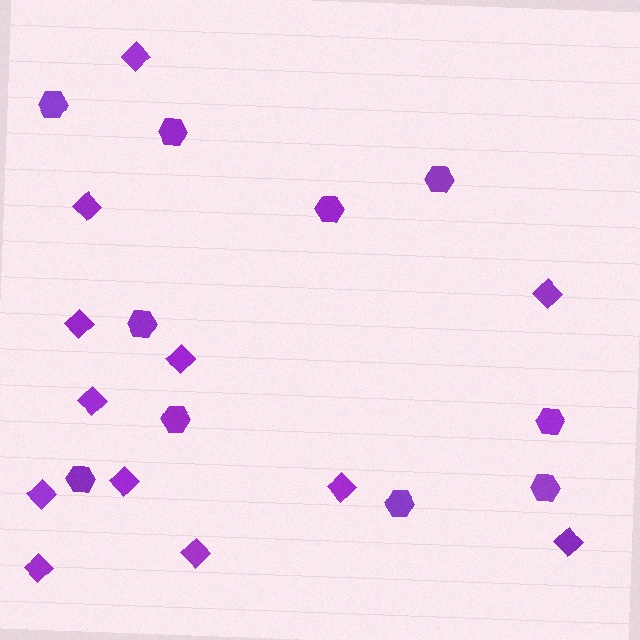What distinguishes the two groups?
There are 2 groups: one group of diamonds (12) and one group of hexagons (10).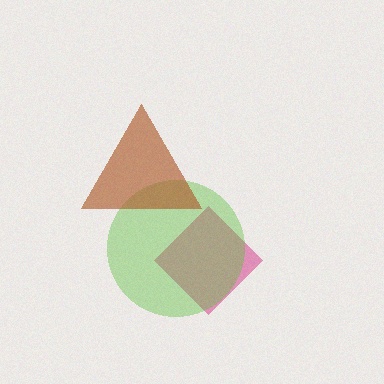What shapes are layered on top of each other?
The layered shapes are: a pink diamond, a lime circle, a brown triangle.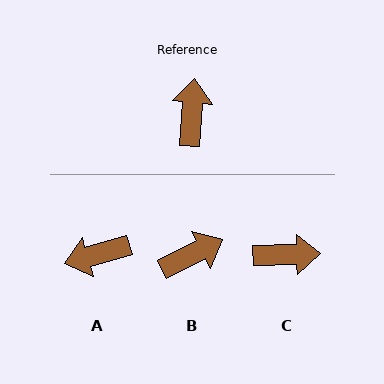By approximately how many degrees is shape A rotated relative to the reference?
Approximately 111 degrees counter-clockwise.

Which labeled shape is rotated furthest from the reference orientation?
A, about 111 degrees away.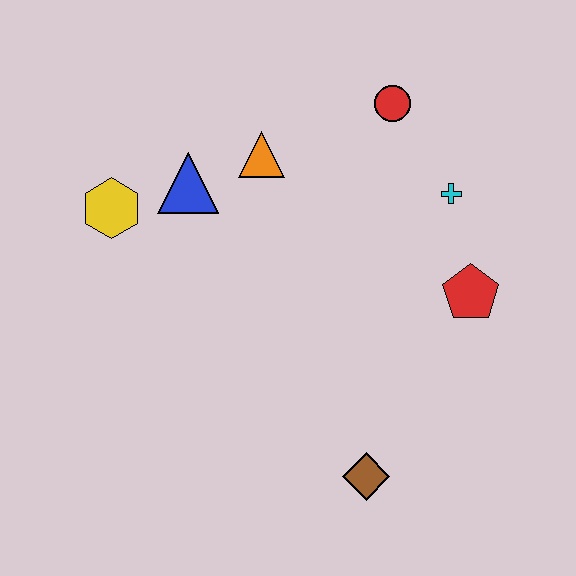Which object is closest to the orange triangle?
The blue triangle is closest to the orange triangle.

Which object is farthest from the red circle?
The brown diamond is farthest from the red circle.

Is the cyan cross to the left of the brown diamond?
No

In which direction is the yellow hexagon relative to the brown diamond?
The yellow hexagon is above the brown diamond.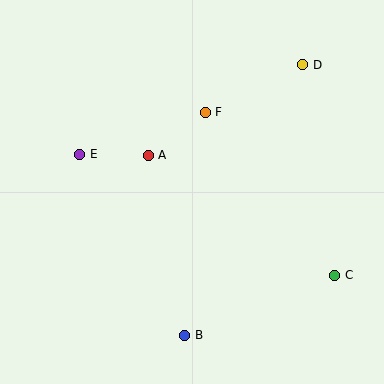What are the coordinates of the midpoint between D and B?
The midpoint between D and B is at (244, 200).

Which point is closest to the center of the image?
Point A at (148, 155) is closest to the center.